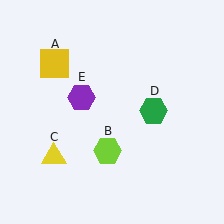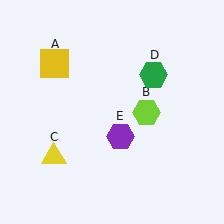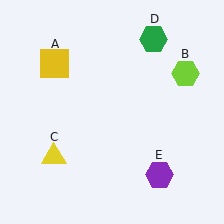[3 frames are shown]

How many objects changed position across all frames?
3 objects changed position: lime hexagon (object B), green hexagon (object D), purple hexagon (object E).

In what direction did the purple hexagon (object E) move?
The purple hexagon (object E) moved down and to the right.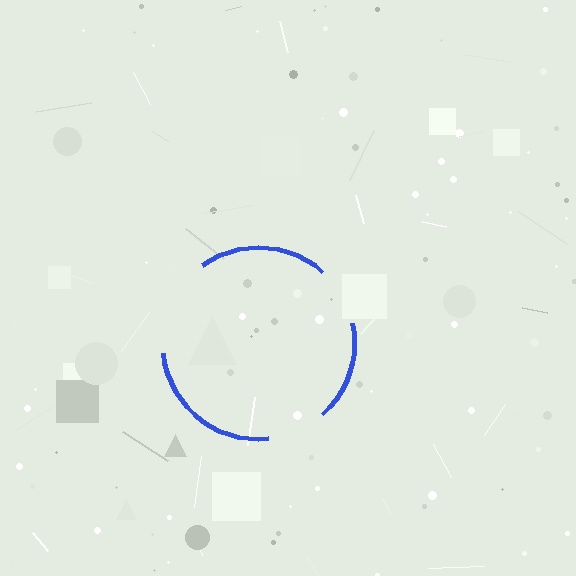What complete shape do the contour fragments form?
The contour fragments form a circle.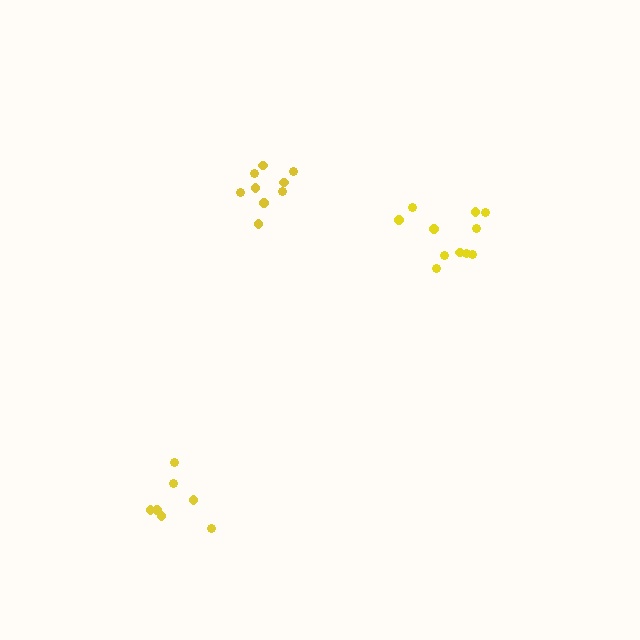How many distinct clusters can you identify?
There are 3 distinct clusters.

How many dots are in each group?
Group 1: 11 dots, Group 2: 7 dots, Group 3: 9 dots (27 total).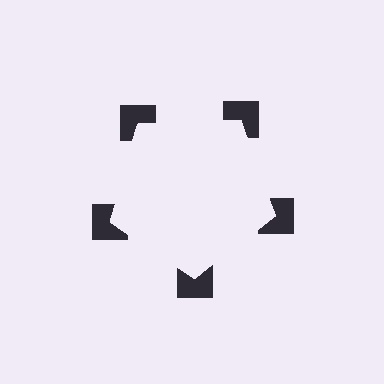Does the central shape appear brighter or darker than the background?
It typically appears slightly brighter than the background, even though no actual brightness change is drawn.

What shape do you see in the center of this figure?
An illusory pentagon — its edges are inferred from the aligned wedge cuts in the notched squares, not physically drawn.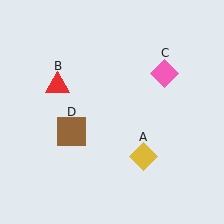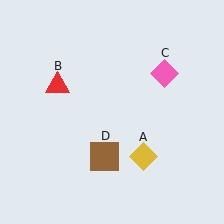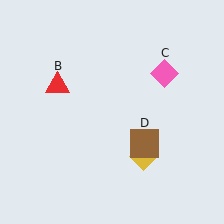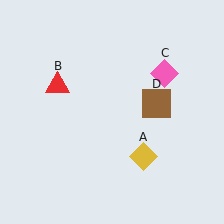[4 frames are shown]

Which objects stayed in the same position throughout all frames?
Yellow diamond (object A) and red triangle (object B) and pink diamond (object C) remained stationary.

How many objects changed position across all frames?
1 object changed position: brown square (object D).